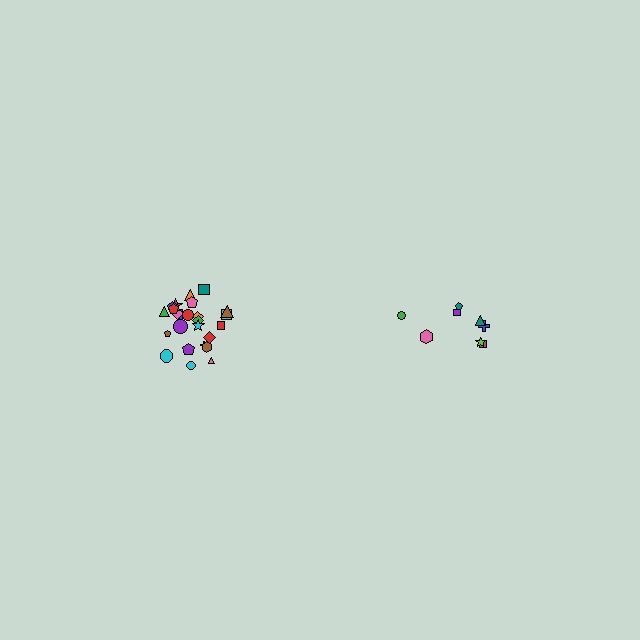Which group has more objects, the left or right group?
The left group.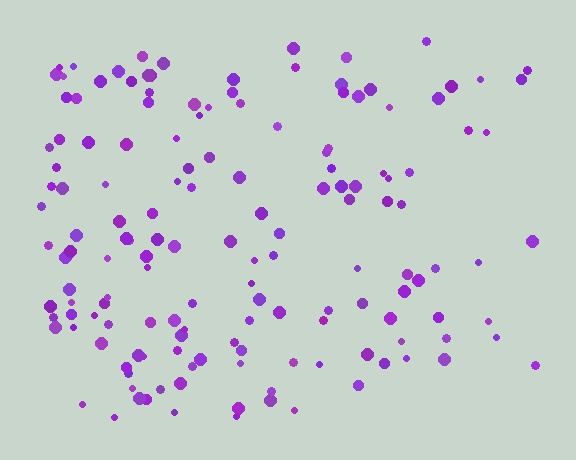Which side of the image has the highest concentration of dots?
The left.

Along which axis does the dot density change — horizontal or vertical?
Horizontal.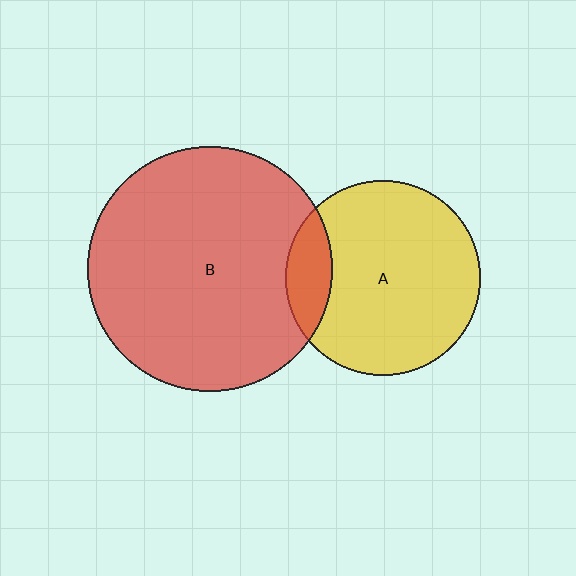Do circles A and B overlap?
Yes.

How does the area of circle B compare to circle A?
Approximately 1.6 times.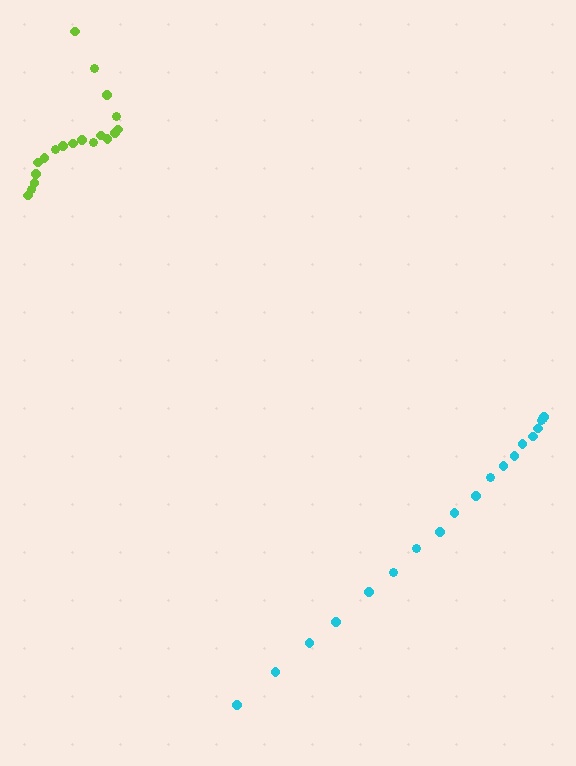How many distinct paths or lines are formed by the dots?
There are 2 distinct paths.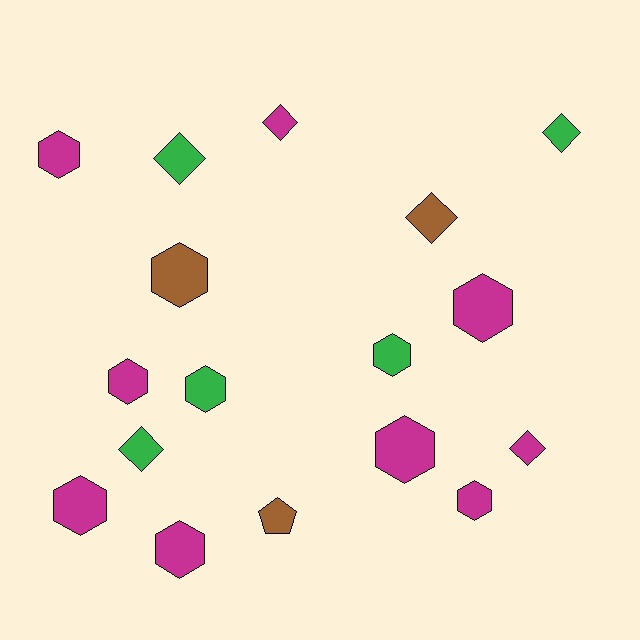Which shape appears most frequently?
Hexagon, with 10 objects.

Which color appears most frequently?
Magenta, with 9 objects.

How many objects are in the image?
There are 17 objects.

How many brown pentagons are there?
There is 1 brown pentagon.